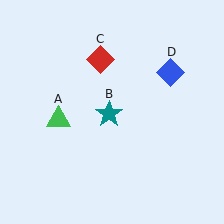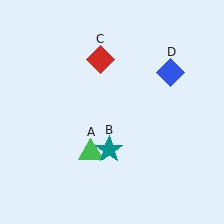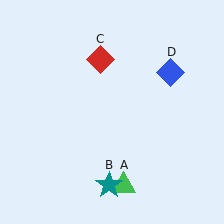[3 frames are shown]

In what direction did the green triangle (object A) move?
The green triangle (object A) moved down and to the right.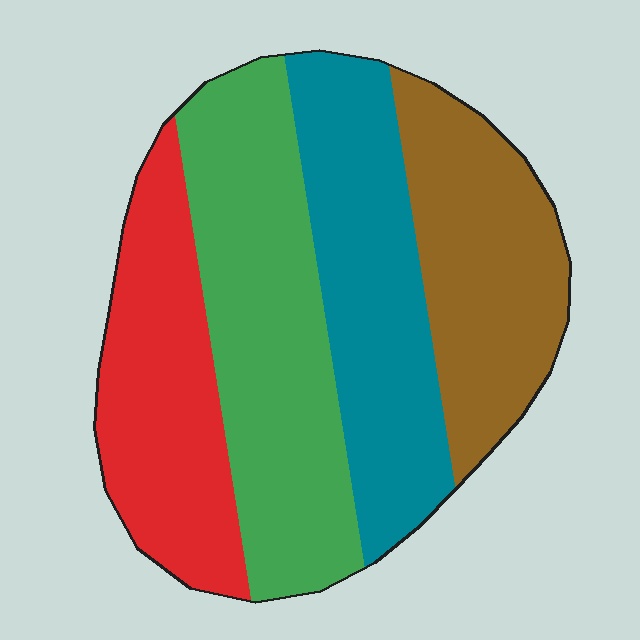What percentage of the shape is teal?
Teal takes up about one quarter (1/4) of the shape.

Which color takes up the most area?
Green, at roughly 30%.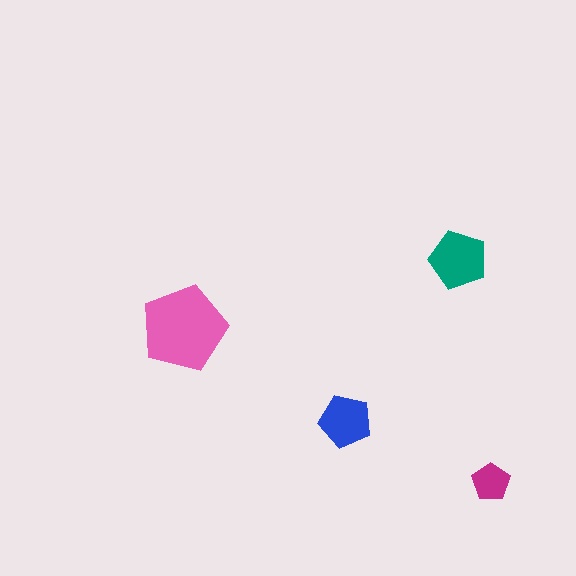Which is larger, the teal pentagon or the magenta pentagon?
The teal one.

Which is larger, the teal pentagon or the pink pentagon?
The pink one.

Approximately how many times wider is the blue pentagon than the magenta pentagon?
About 1.5 times wider.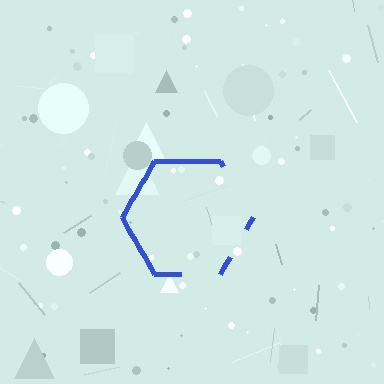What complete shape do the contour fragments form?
The contour fragments form a hexagon.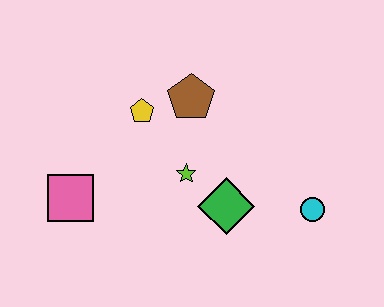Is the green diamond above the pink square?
No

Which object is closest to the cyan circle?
The green diamond is closest to the cyan circle.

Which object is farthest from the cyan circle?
The pink square is farthest from the cyan circle.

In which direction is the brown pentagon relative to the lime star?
The brown pentagon is above the lime star.